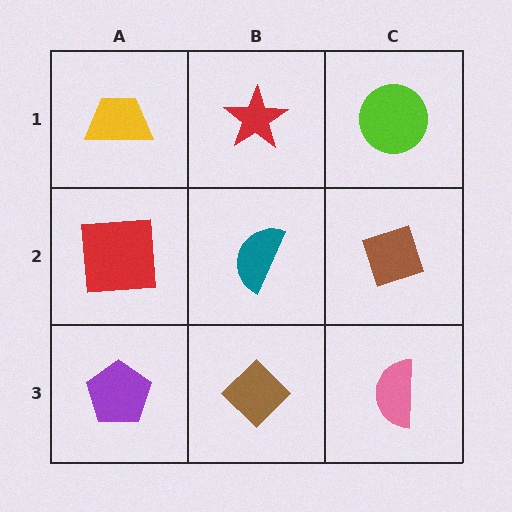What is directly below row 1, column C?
A brown diamond.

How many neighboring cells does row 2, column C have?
3.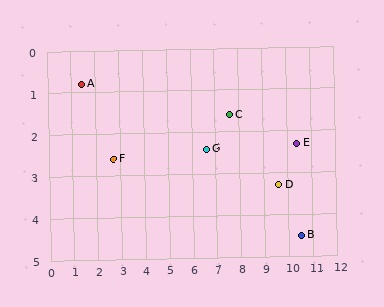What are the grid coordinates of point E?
Point E is at approximately (10.4, 2.3).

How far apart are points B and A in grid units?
Points B and A are about 9.8 grid units apart.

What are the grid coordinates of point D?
Point D is at approximately (9.6, 3.3).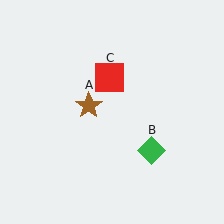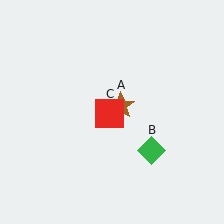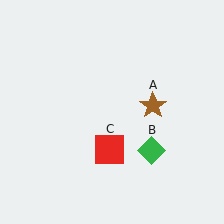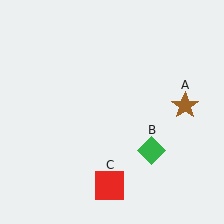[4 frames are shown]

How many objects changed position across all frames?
2 objects changed position: brown star (object A), red square (object C).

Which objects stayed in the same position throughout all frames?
Green diamond (object B) remained stationary.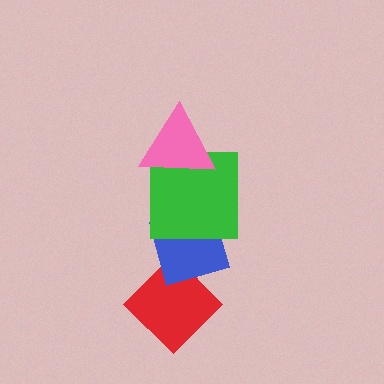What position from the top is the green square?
The green square is 2nd from the top.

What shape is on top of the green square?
The pink triangle is on top of the green square.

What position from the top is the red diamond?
The red diamond is 4th from the top.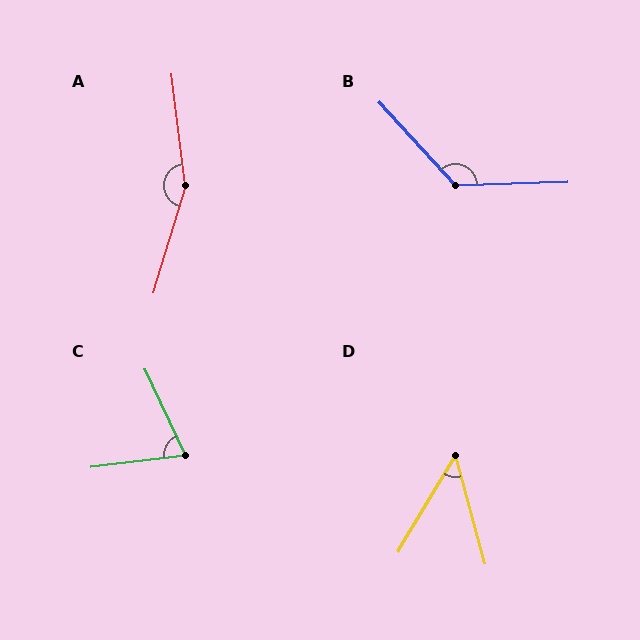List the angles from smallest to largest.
D (46°), C (72°), B (131°), A (156°).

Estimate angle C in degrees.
Approximately 72 degrees.